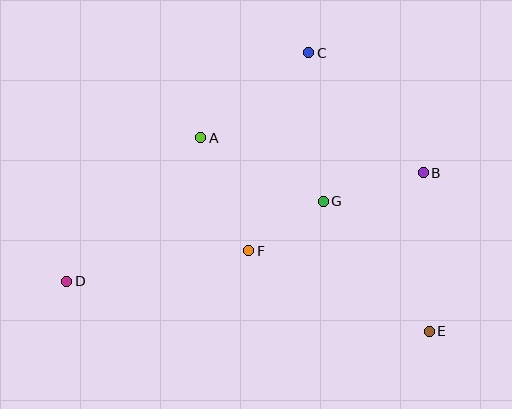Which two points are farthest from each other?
Points B and D are farthest from each other.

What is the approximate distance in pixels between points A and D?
The distance between A and D is approximately 196 pixels.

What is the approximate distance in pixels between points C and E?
The distance between C and E is approximately 303 pixels.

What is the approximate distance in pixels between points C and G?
The distance between C and G is approximately 149 pixels.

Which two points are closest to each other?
Points F and G are closest to each other.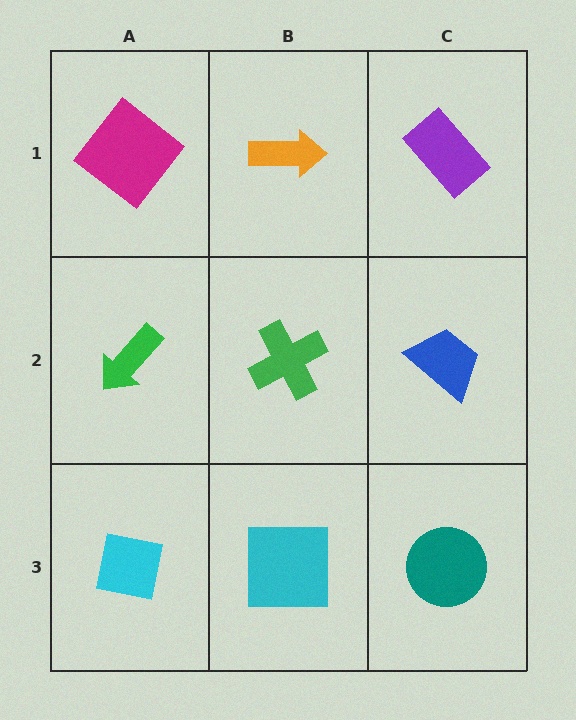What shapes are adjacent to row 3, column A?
A green arrow (row 2, column A), a cyan square (row 3, column B).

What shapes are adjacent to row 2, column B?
An orange arrow (row 1, column B), a cyan square (row 3, column B), a green arrow (row 2, column A), a blue trapezoid (row 2, column C).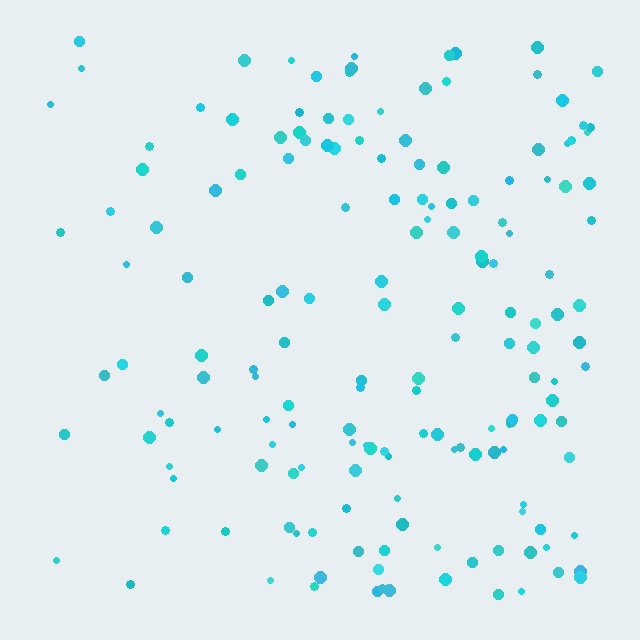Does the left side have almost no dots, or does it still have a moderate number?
Still a moderate number, just noticeably fewer than the right.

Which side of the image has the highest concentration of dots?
The right.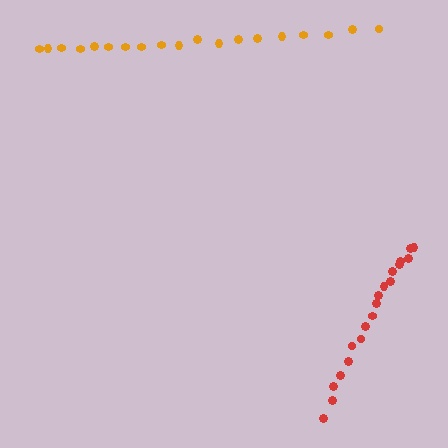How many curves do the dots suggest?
There are 2 distinct paths.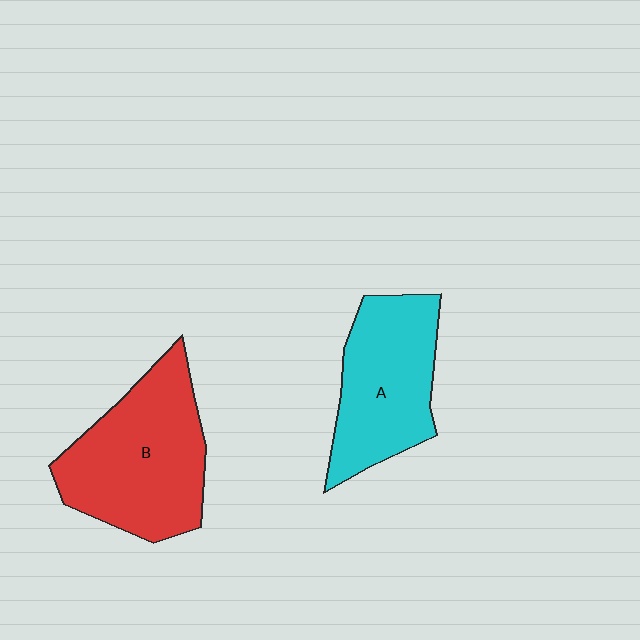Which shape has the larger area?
Shape B (red).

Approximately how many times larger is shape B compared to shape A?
Approximately 1.2 times.